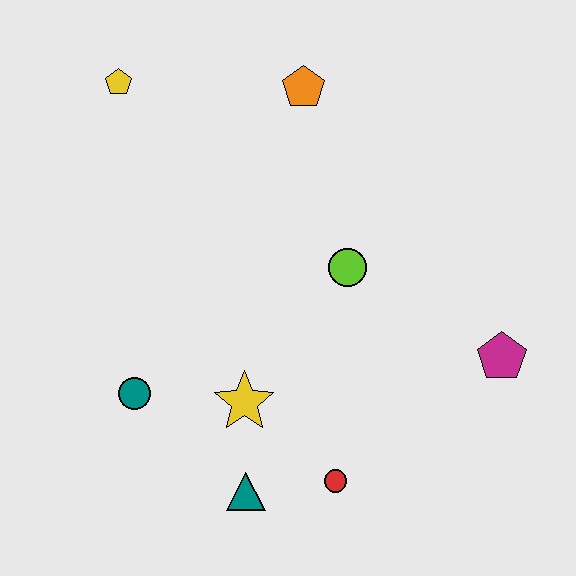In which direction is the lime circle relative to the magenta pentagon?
The lime circle is to the left of the magenta pentagon.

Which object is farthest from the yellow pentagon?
The magenta pentagon is farthest from the yellow pentagon.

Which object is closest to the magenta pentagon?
The lime circle is closest to the magenta pentagon.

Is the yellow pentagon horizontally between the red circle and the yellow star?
No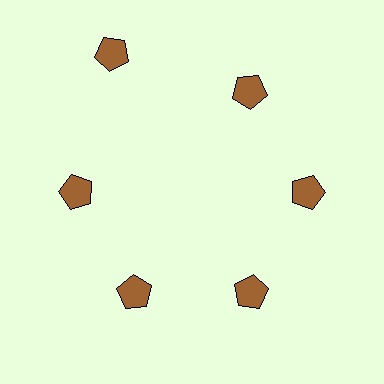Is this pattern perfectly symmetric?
No. The 6 brown pentagons are arranged in a ring, but one element near the 11 o'clock position is pushed outward from the center, breaking the 6-fold rotational symmetry.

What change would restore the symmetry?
The symmetry would be restored by moving it inward, back onto the ring so that all 6 pentagons sit at equal angles and equal distance from the center.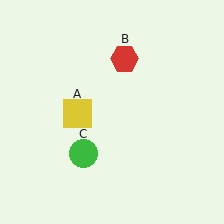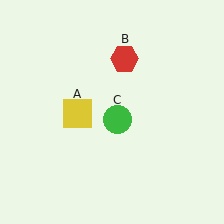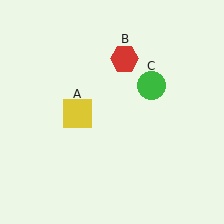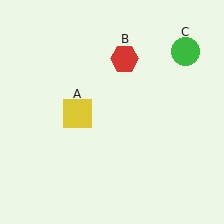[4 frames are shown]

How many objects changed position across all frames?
1 object changed position: green circle (object C).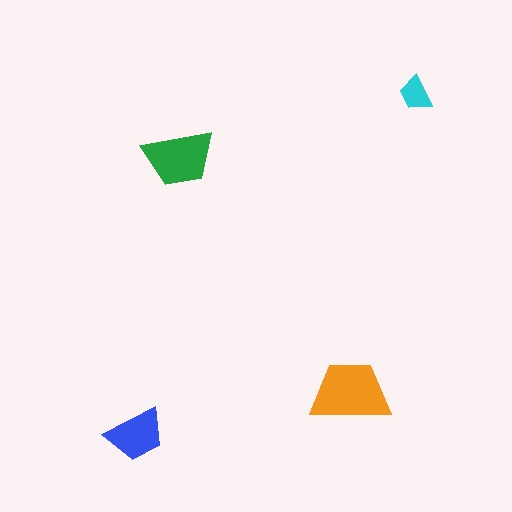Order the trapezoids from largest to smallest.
the orange one, the green one, the blue one, the cyan one.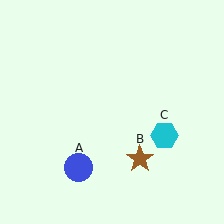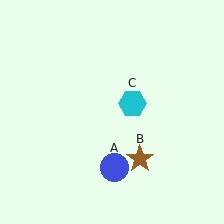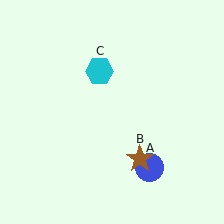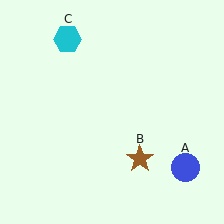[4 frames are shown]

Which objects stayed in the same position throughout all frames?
Brown star (object B) remained stationary.